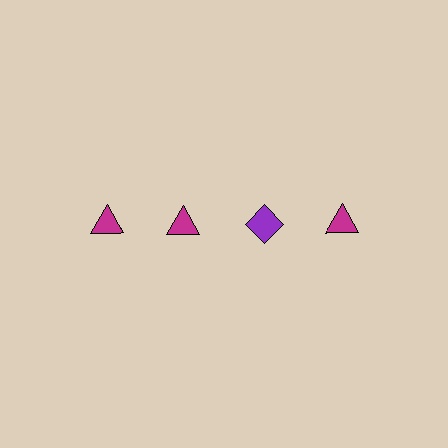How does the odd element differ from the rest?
It differs in both color (purple instead of magenta) and shape (diamond instead of triangle).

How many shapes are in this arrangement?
There are 4 shapes arranged in a grid pattern.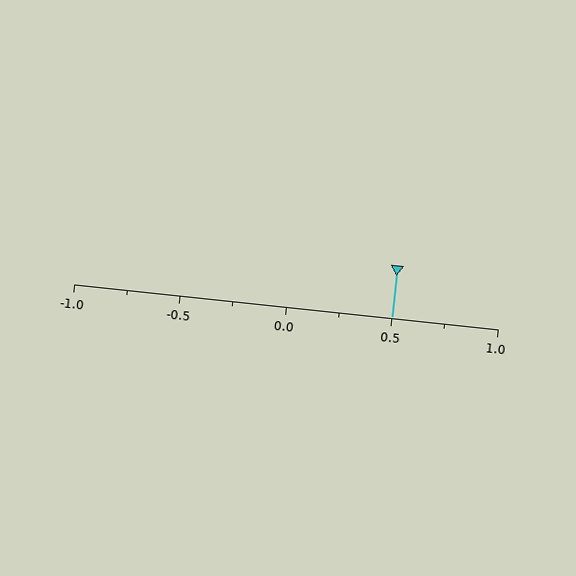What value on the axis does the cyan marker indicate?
The marker indicates approximately 0.5.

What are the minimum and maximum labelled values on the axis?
The axis runs from -1.0 to 1.0.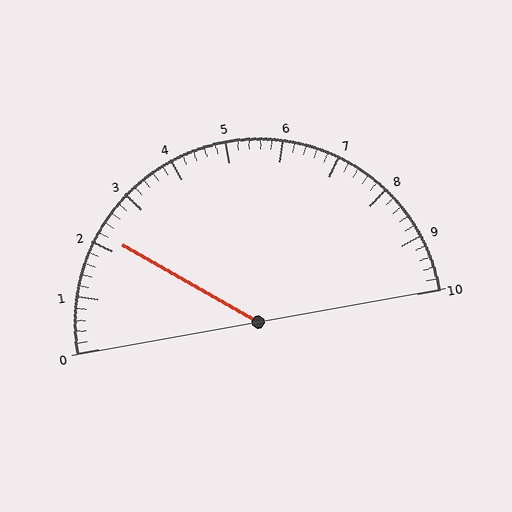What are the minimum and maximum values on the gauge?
The gauge ranges from 0 to 10.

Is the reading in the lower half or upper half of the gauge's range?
The reading is in the lower half of the range (0 to 10).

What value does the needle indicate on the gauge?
The needle indicates approximately 2.2.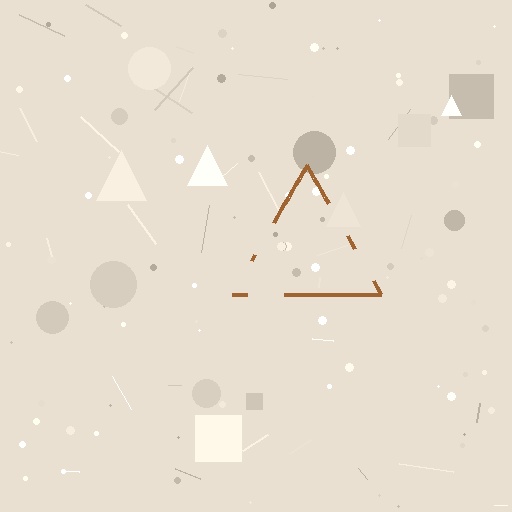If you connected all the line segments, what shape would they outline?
They would outline a triangle.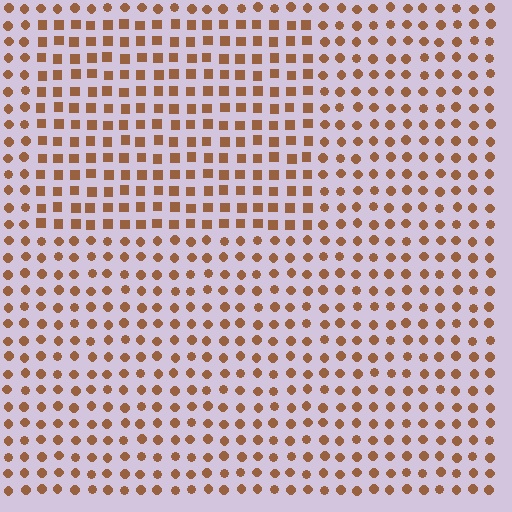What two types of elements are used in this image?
The image uses squares inside the rectangle region and circles outside it.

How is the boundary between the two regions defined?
The boundary is defined by a change in element shape: squares inside vs. circles outside. All elements share the same color and spacing.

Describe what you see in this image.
The image is filled with small brown elements arranged in a uniform grid. A rectangle-shaped region contains squares, while the surrounding area contains circles. The boundary is defined purely by the change in element shape.